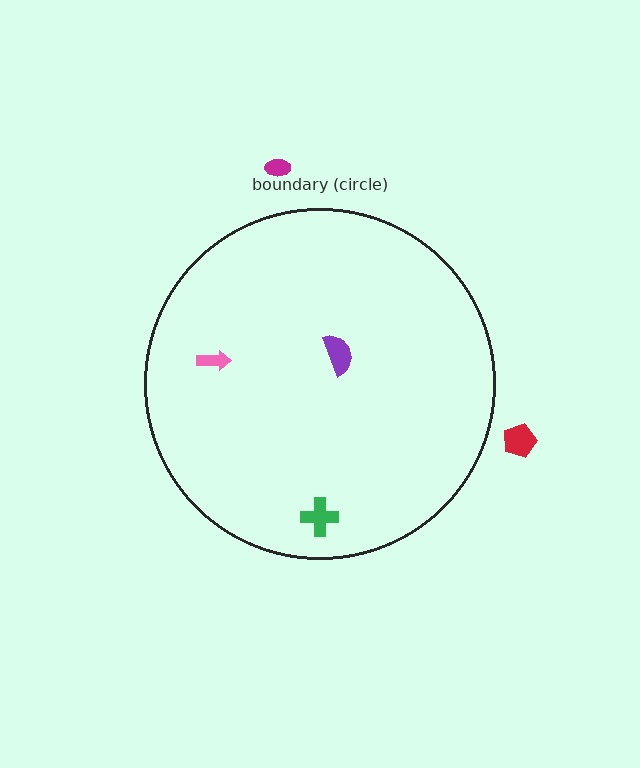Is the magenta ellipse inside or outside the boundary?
Outside.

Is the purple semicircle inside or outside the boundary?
Inside.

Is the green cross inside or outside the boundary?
Inside.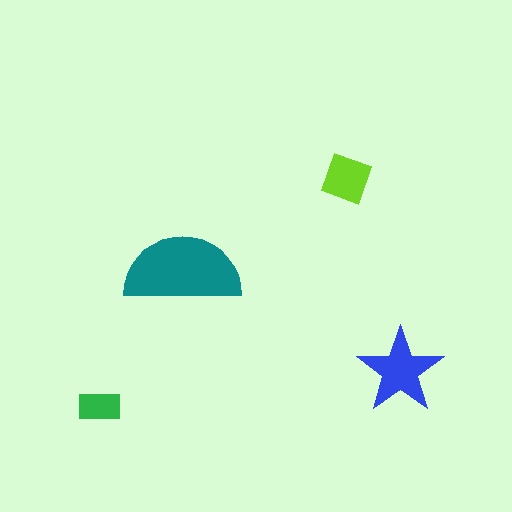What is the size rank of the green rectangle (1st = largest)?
4th.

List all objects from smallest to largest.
The green rectangle, the lime diamond, the blue star, the teal semicircle.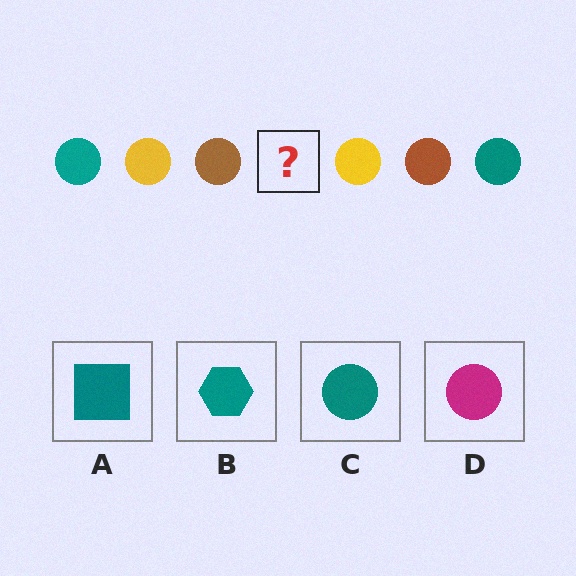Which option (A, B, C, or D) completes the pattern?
C.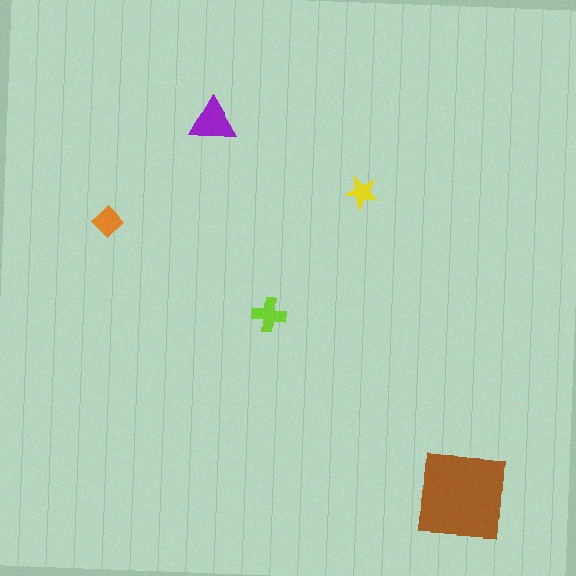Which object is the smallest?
The yellow star.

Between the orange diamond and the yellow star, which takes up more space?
The orange diamond.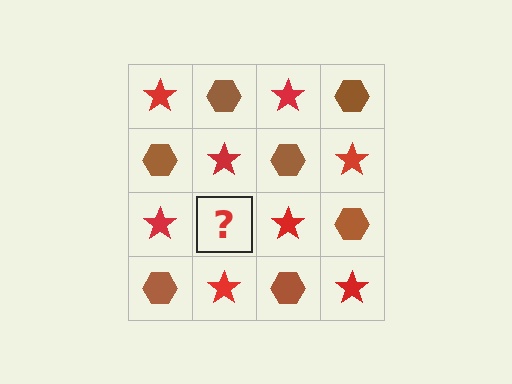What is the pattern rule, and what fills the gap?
The rule is that it alternates red star and brown hexagon in a checkerboard pattern. The gap should be filled with a brown hexagon.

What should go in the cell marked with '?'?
The missing cell should contain a brown hexagon.